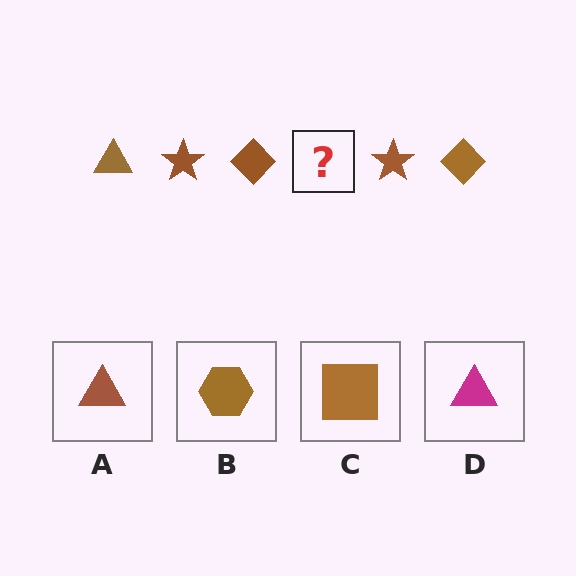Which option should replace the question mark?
Option A.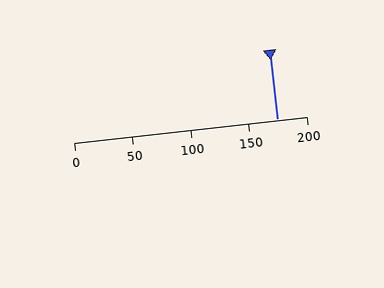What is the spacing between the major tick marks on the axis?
The major ticks are spaced 50 apart.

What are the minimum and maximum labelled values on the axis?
The axis runs from 0 to 200.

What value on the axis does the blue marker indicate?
The marker indicates approximately 175.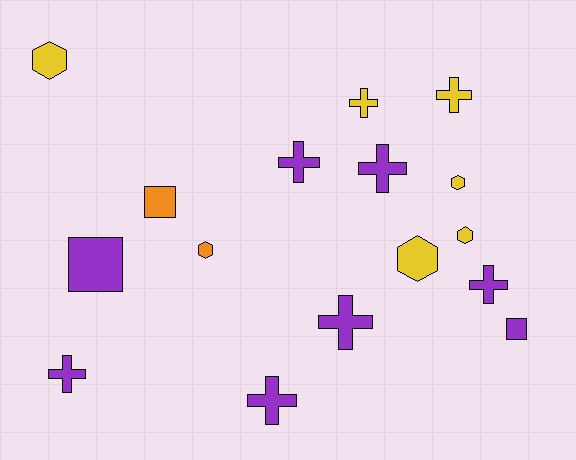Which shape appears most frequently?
Cross, with 8 objects.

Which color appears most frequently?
Purple, with 8 objects.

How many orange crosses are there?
There are no orange crosses.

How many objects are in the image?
There are 16 objects.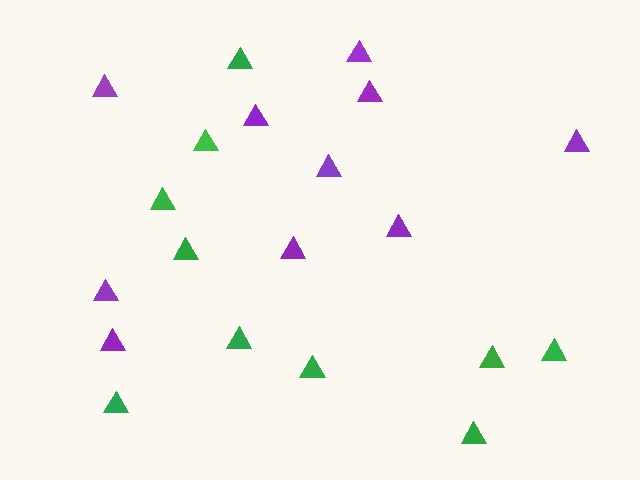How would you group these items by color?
There are 2 groups: one group of green triangles (10) and one group of purple triangles (10).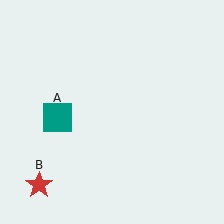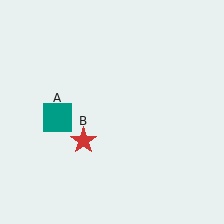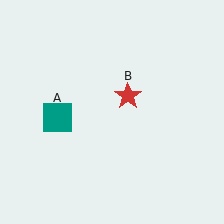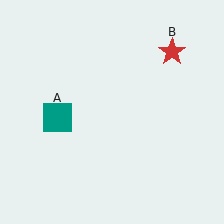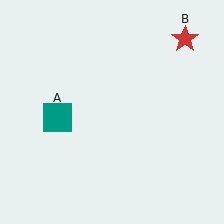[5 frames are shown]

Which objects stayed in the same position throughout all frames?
Teal square (object A) remained stationary.